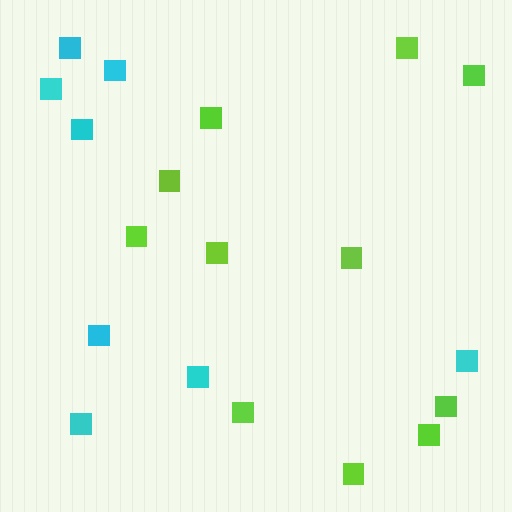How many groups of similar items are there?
There are 2 groups: one group of cyan squares (8) and one group of lime squares (11).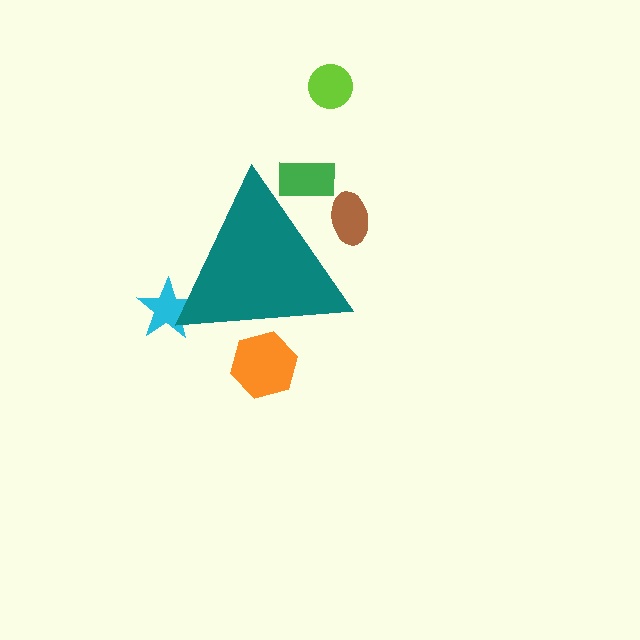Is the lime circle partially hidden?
No, the lime circle is fully visible.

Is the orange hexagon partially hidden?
Yes, the orange hexagon is partially hidden behind the teal triangle.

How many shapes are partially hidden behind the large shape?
4 shapes are partially hidden.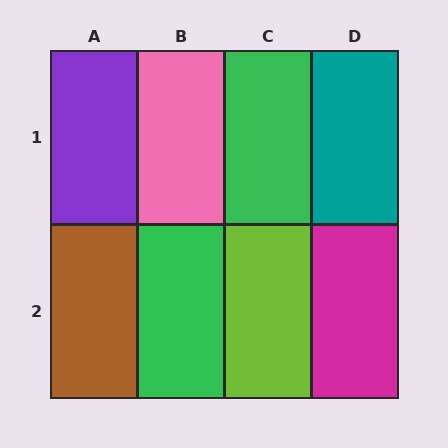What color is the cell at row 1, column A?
Purple.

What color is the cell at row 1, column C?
Green.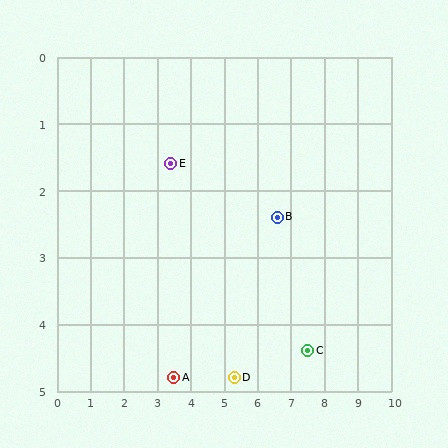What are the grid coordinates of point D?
Point D is at approximately (5.3, 4.8).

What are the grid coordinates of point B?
Point B is at approximately (6.6, 2.4).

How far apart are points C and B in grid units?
Points C and B are about 2.2 grid units apart.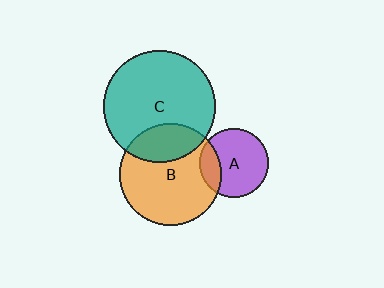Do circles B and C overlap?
Yes.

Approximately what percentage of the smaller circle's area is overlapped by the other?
Approximately 25%.